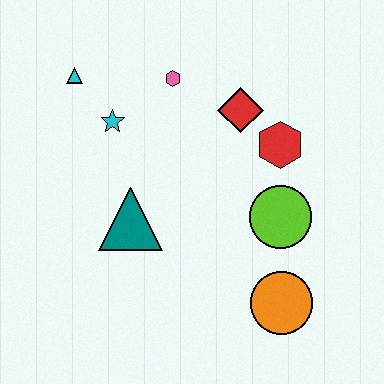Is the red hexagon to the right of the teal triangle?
Yes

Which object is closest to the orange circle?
The lime circle is closest to the orange circle.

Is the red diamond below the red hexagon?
No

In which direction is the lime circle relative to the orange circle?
The lime circle is above the orange circle.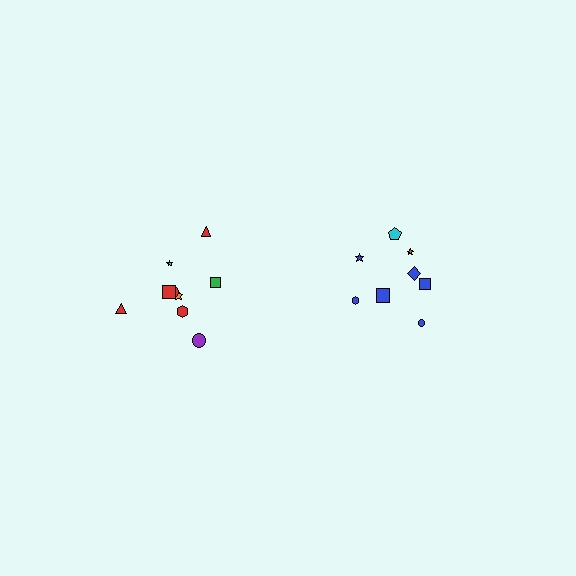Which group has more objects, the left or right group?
The left group.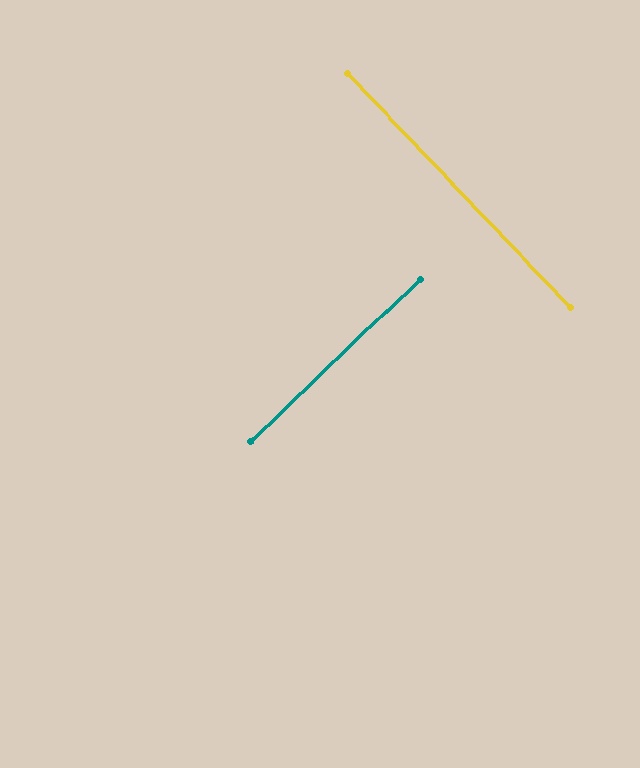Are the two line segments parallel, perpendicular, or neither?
Perpendicular — they meet at approximately 90°.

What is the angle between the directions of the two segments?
Approximately 90 degrees.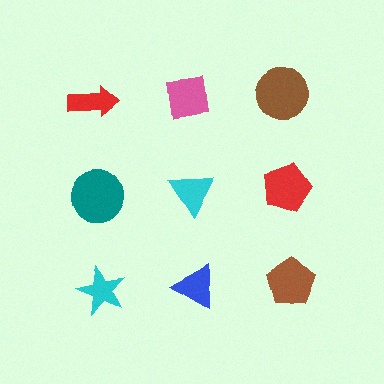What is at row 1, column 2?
A pink square.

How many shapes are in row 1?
3 shapes.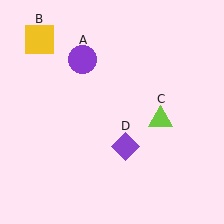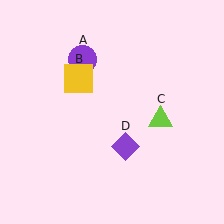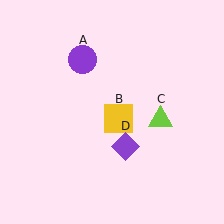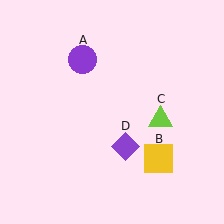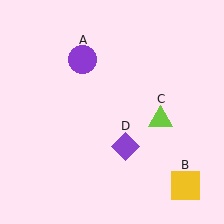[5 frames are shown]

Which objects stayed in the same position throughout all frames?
Purple circle (object A) and lime triangle (object C) and purple diamond (object D) remained stationary.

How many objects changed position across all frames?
1 object changed position: yellow square (object B).